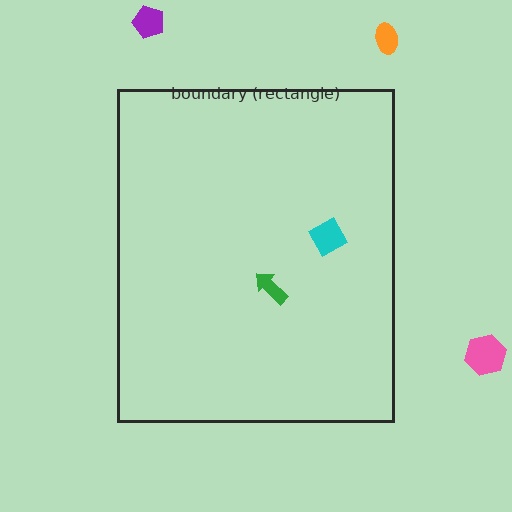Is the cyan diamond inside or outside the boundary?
Inside.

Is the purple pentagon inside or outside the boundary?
Outside.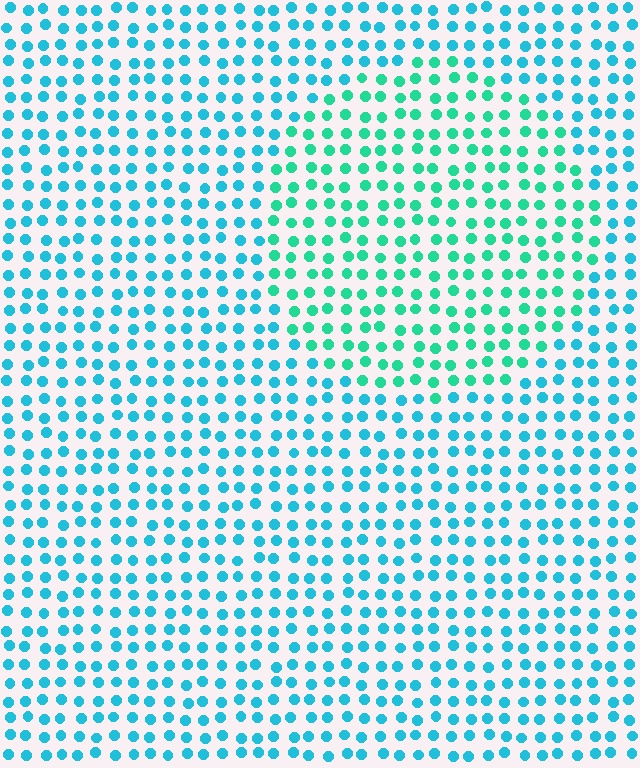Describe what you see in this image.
The image is filled with small cyan elements in a uniform arrangement. A circle-shaped region is visible where the elements are tinted to a slightly different hue, forming a subtle color boundary.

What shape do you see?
I see a circle.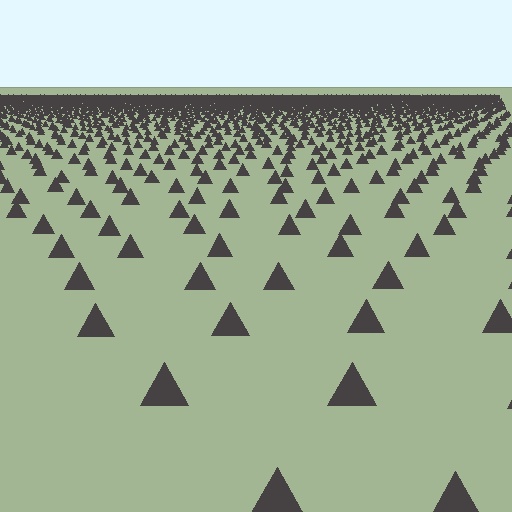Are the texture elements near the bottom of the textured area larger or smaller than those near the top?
Larger. Near the bottom, elements are closer to the viewer and appear at a bigger on-screen size.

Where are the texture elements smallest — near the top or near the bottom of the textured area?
Near the top.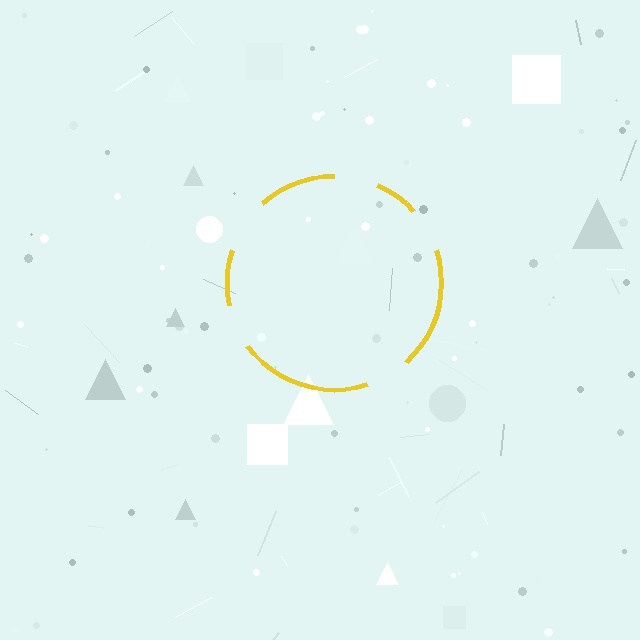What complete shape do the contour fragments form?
The contour fragments form a circle.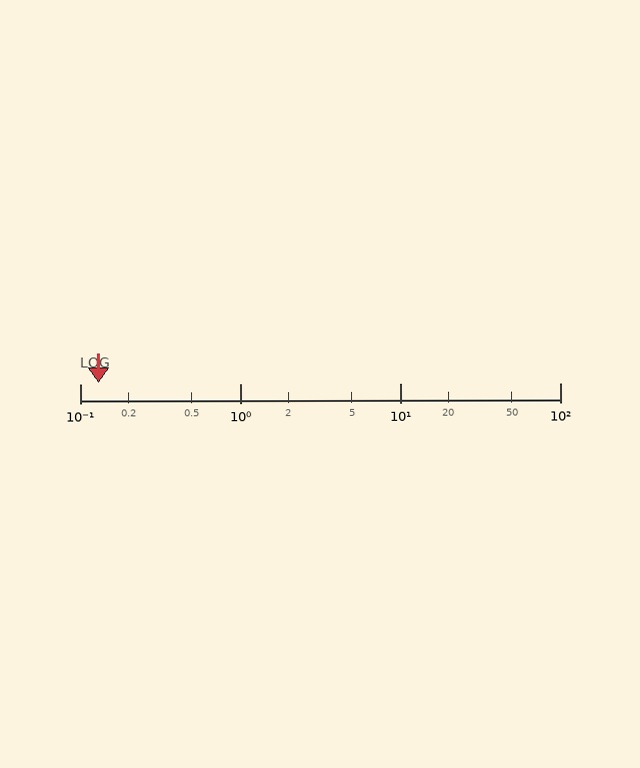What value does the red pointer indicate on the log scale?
The pointer indicates approximately 0.13.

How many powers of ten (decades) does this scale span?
The scale spans 3 decades, from 0.1 to 100.